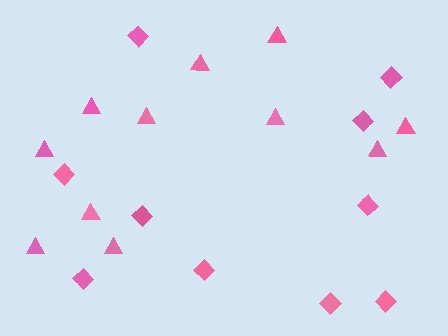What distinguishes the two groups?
There are 2 groups: one group of diamonds (10) and one group of triangles (11).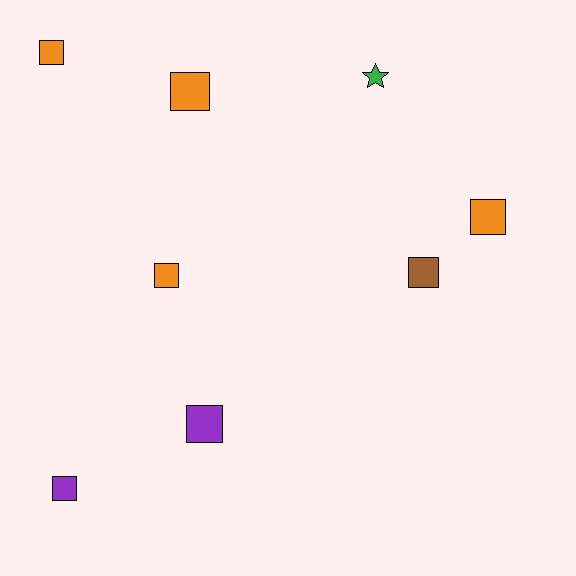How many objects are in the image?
There are 8 objects.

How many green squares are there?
There are no green squares.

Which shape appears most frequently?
Square, with 7 objects.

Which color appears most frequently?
Orange, with 4 objects.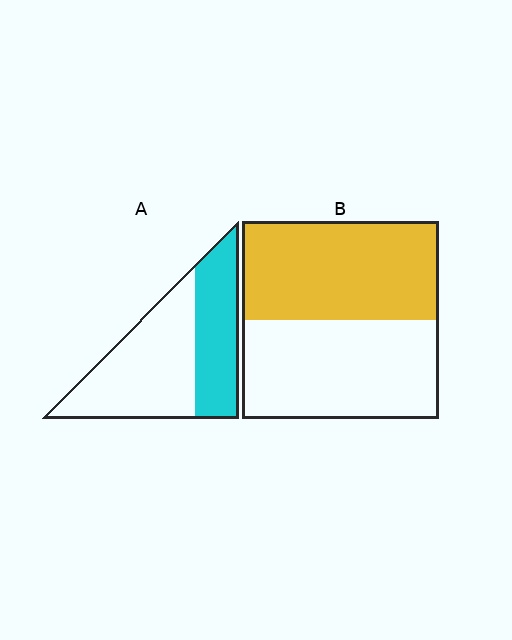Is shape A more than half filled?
No.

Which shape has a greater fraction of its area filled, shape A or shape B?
Shape B.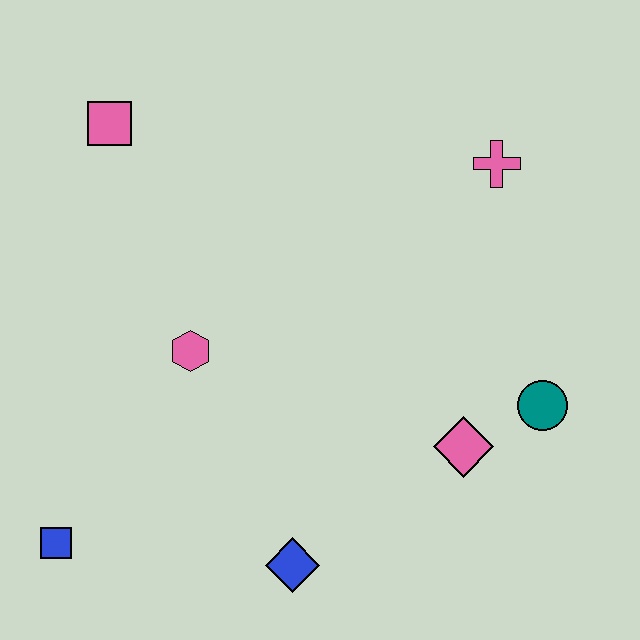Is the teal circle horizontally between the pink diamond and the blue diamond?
No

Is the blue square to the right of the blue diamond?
No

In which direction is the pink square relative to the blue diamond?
The pink square is above the blue diamond.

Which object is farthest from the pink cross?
The blue square is farthest from the pink cross.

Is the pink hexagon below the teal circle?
No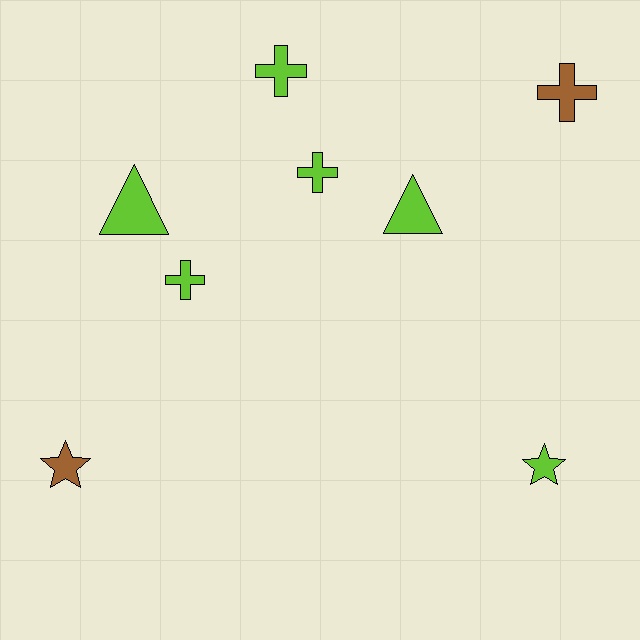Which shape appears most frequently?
Cross, with 4 objects.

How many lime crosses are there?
There are 3 lime crosses.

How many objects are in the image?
There are 8 objects.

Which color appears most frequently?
Lime, with 6 objects.